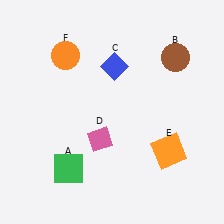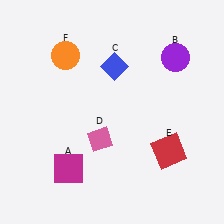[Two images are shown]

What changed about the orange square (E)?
In Image 1, E is orange. In Image 2, it changed to red.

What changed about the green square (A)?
In Image 1, A is green. In Image 2, it changed to magenta.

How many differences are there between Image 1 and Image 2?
There are 3 differences between the two images.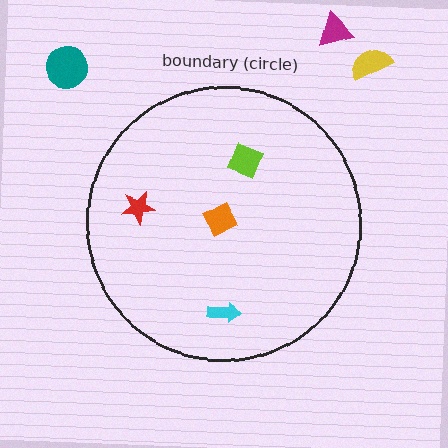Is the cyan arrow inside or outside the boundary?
Inside.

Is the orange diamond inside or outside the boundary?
Inside.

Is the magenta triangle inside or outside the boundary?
Outside.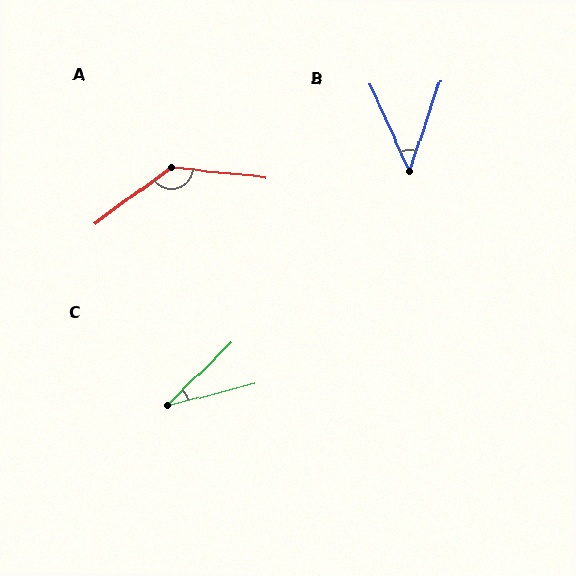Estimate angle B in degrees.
Approximately 43 degrees.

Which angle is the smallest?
C, at approximately 30 degrees.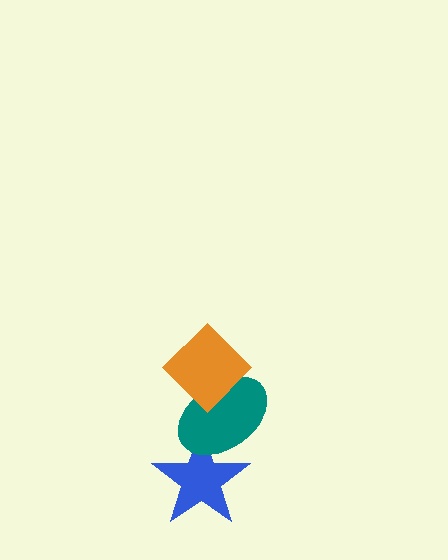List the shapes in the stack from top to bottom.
From top to bottom: the orange diamond, the teal ellipse, the blue star.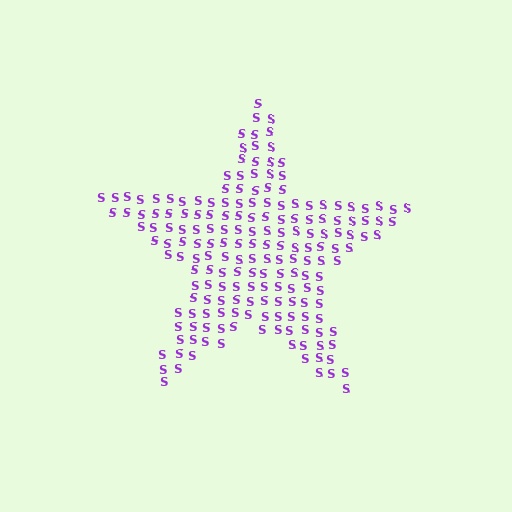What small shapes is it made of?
It is made of small letter S's.